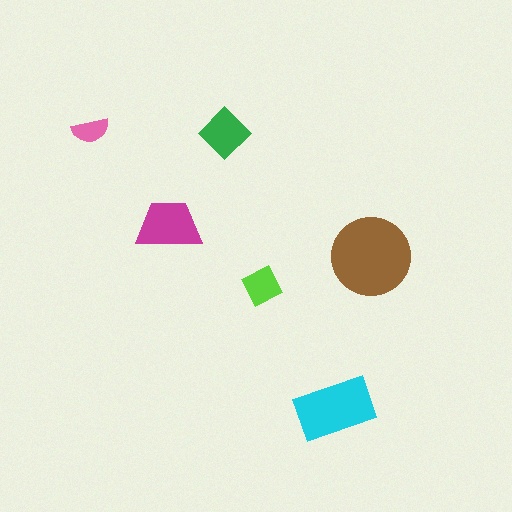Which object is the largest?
The brown circle.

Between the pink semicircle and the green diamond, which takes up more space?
The green diamond.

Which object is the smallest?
The pink semicircle.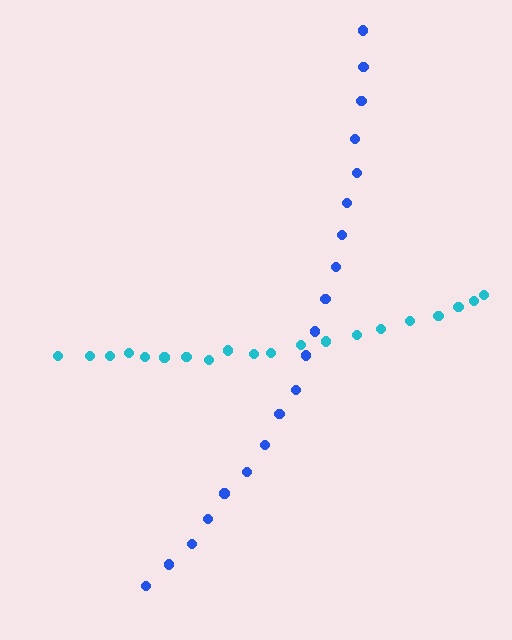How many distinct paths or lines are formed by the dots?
There are 2 distinct paths.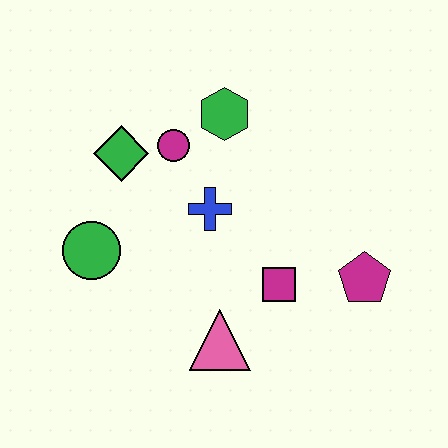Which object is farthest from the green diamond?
The magenta pentagon is farthest from the green diamond.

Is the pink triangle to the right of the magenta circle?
Yes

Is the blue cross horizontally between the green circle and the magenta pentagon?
Yes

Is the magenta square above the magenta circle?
No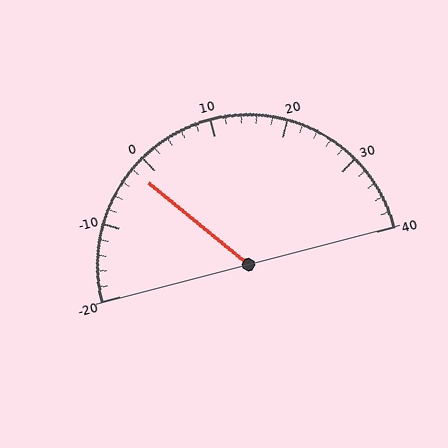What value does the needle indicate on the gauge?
The needle indicates approximately -2.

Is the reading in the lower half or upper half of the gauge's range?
The reading is in the lower half of the range (-20 to 40).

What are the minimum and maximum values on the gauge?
The gauge ranges from -20 to 40.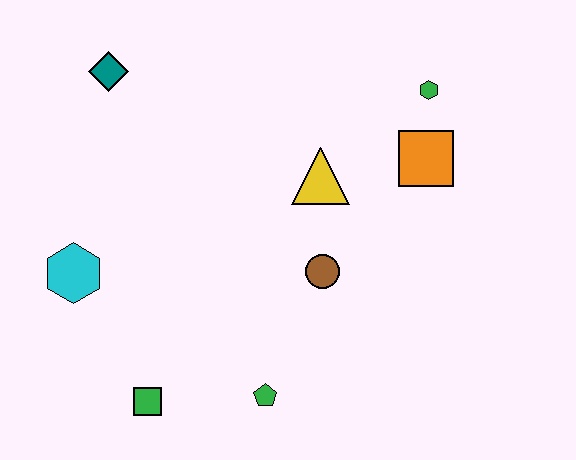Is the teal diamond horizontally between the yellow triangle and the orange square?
No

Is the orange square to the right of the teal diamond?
Yes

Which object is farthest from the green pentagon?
The teal diamond is farthest from the green pentagon.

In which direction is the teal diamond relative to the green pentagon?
The teal diamond is above the green pentagon.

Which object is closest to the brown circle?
The yellow triangle is closest to the brown circle.